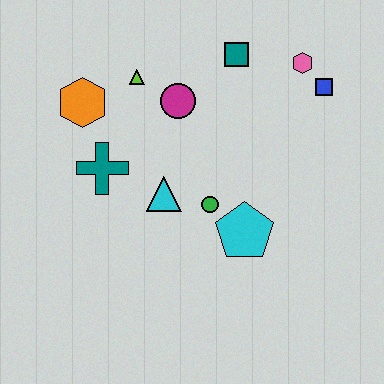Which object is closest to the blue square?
The pink hexagon is closest to the blue square.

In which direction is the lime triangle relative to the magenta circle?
The lime triangle is to the left of the magenta circle.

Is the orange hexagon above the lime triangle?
No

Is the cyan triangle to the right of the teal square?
No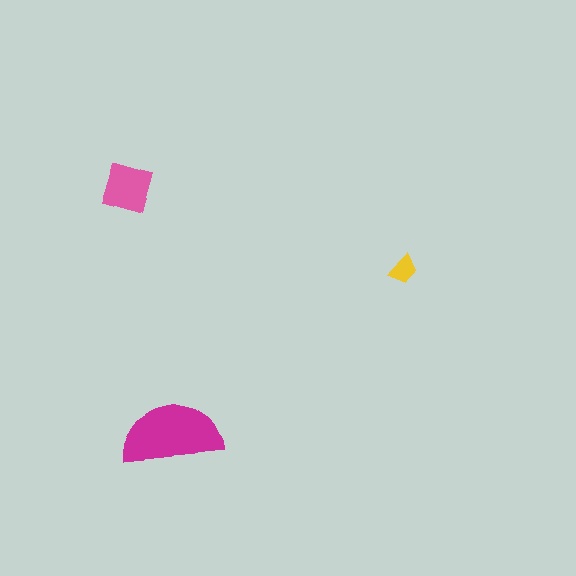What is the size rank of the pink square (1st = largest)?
2nd.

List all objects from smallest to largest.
The yellow trapezoid, the pink square, the magenta semicircle.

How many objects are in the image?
There are 3 objects in the image.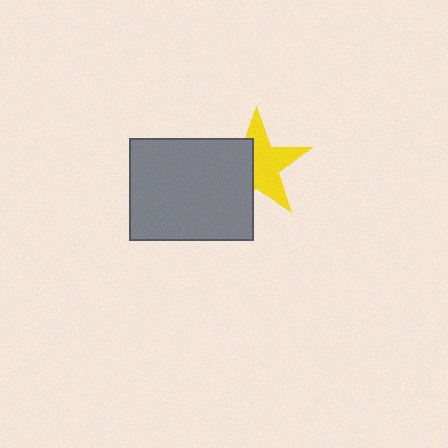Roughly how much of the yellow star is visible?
About half of it is visible (roughly 58%).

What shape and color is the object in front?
The object in front is a gray rectangle.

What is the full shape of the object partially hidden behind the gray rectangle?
The partially hidden object is a yellow star.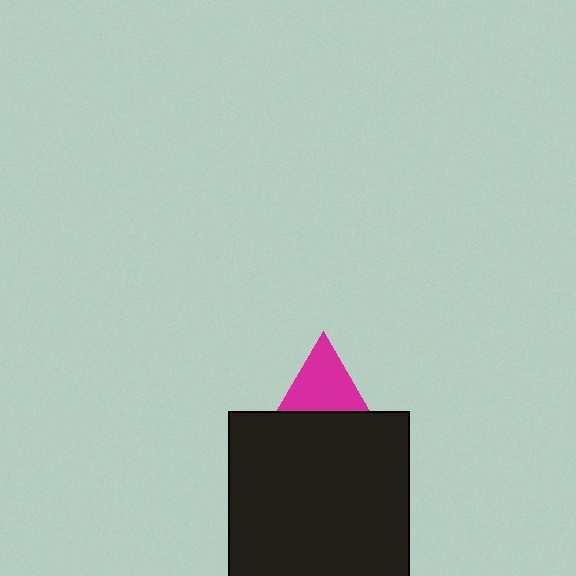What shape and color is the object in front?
The object in front is a black square.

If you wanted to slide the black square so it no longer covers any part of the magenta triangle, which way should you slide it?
Slide it down — that is the most direct way to separate the two shapes.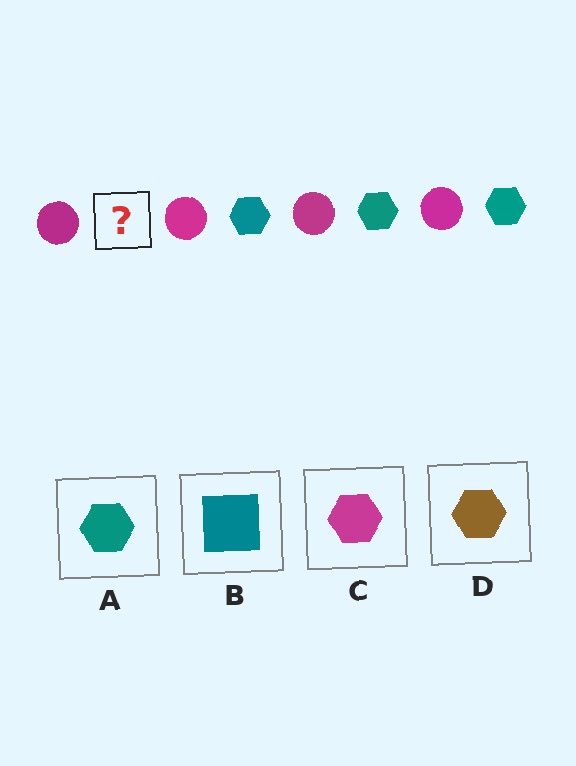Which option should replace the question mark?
Option A.